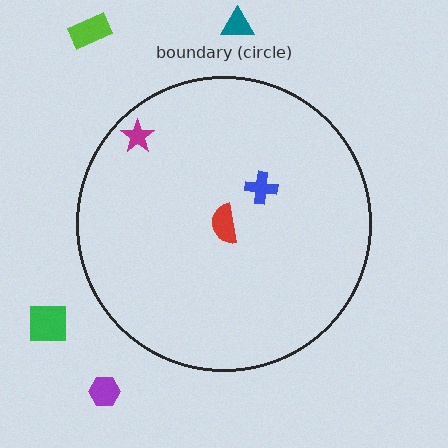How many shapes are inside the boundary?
3 inside, 4 outside.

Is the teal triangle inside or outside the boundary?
Outside.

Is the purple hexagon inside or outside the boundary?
Outside.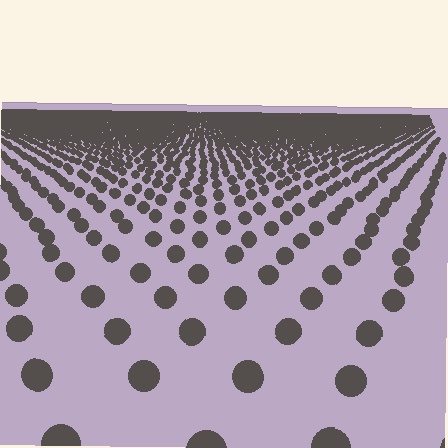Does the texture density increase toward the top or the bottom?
Density increases toward the top.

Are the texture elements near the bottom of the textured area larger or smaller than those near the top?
Larger. Near the bottom, elements are closer to the viewer and appear at a bigger on-screen size.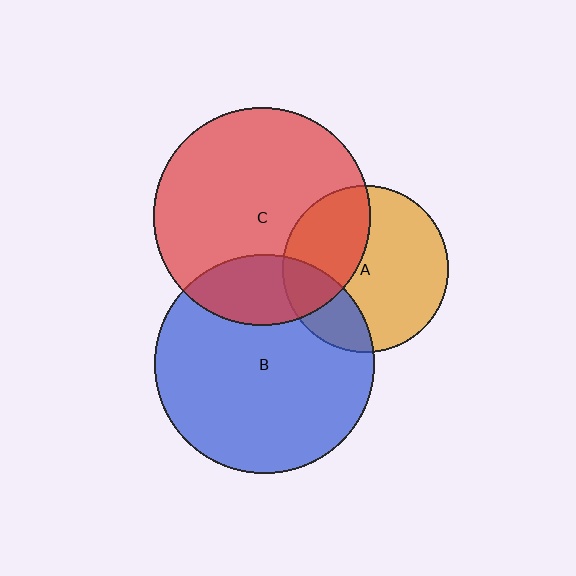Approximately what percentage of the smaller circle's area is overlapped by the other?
Approximately 20%.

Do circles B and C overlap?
Yes.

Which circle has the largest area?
Circle B (blue).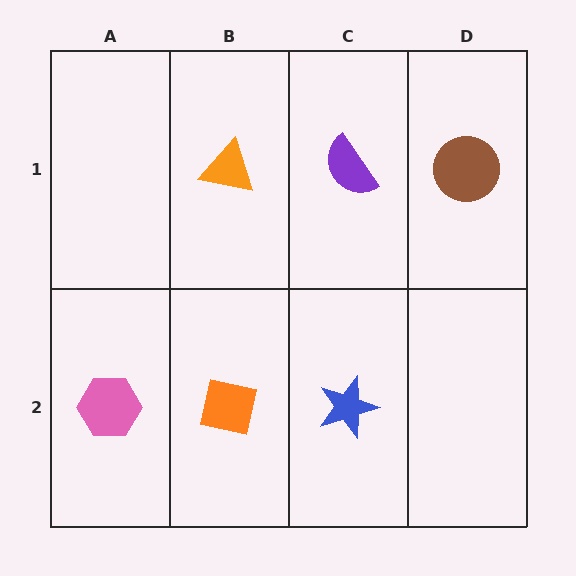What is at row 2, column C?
A blue star.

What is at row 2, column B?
An orange square.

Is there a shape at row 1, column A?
No, that cell is empty.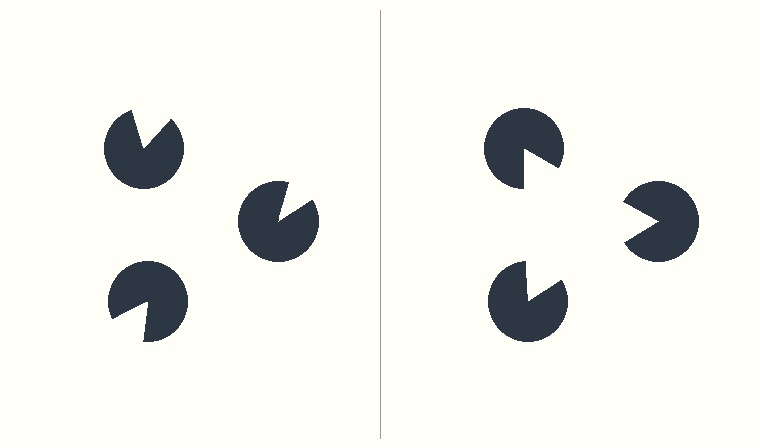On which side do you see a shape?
An illusory triangle appears on the right side. On the left side the wedge cuts are rotated, so no coherent shape forms.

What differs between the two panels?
The pac-man discs are positioned identically on both sides; only the wedge orientations differ. On the right they align to a triangle; on the left they are misaligned.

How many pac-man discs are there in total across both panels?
6 — 3 on each side.